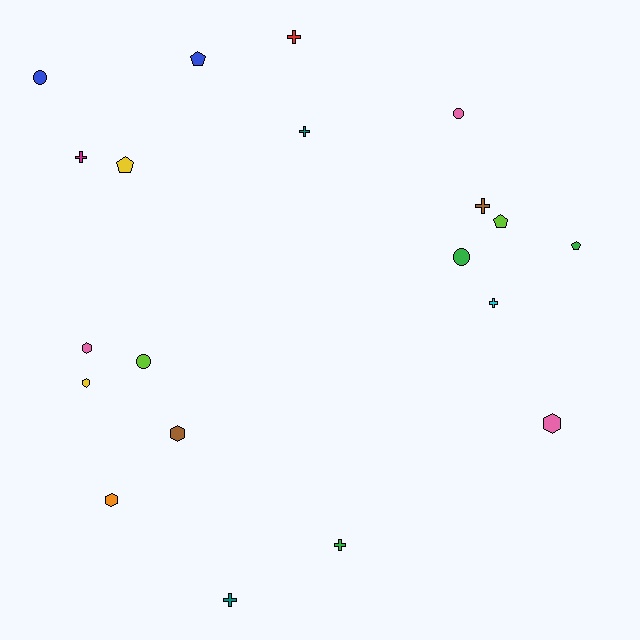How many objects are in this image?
There are 20 objects.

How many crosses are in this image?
There are 7 crosses.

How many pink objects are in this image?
There are 3 pink objects.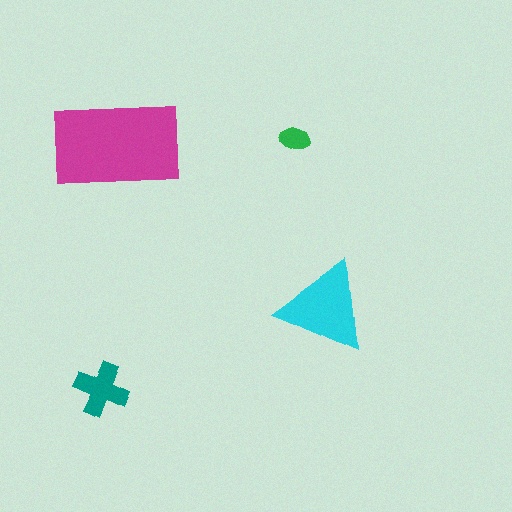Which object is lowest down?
The teal cross is bottommost.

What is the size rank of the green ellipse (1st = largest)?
4th.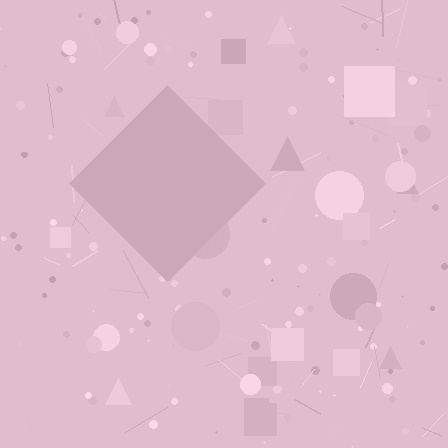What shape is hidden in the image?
A diamond is hidden in the image.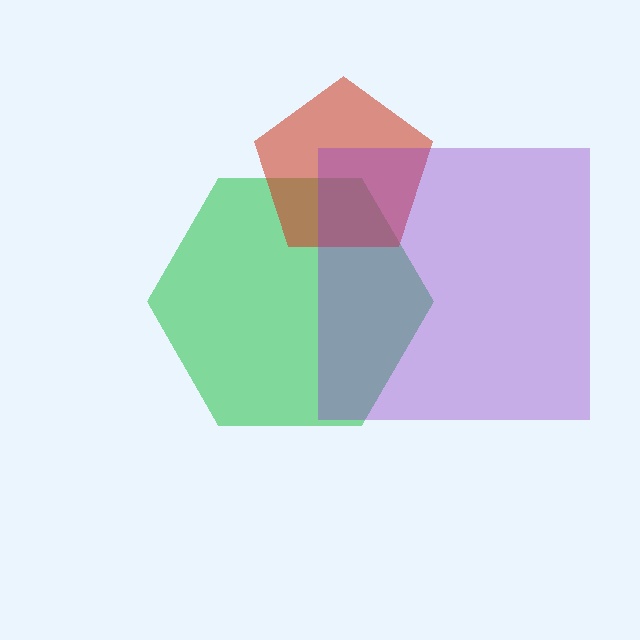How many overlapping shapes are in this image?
There are 3 overlapping shapes in the image.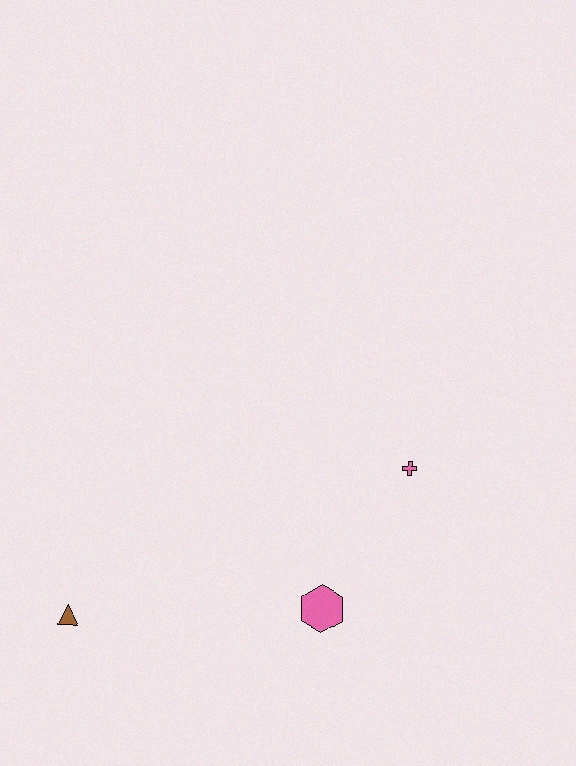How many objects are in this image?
There are 3 objects.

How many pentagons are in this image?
There are no pentagons.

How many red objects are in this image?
There are no red objects.